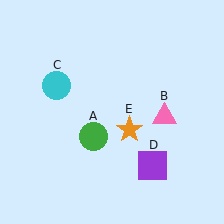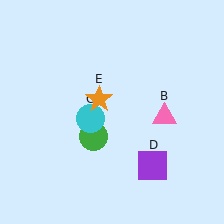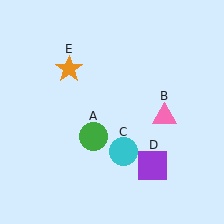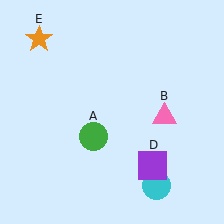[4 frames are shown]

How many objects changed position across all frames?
2 objects changed position: cyan circle (object C), orange star (object E).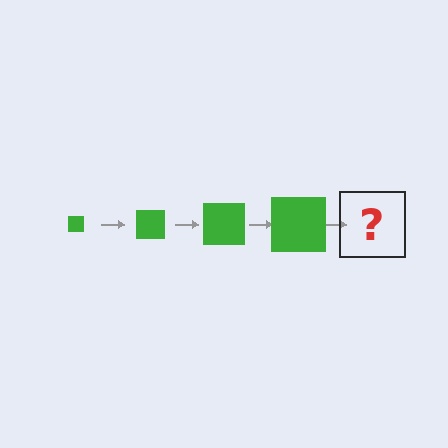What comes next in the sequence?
The next element should be a green square, larger than the previous one.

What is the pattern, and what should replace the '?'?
The pattern is that the square gets progressively larger each step. The '?' should be a green square, larger than the previous one.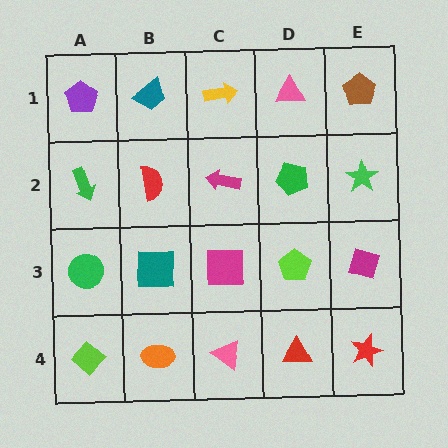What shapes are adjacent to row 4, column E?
A magenta diamond (row 3, column E), a red triangle (row 4, column D).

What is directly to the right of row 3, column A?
A teal square.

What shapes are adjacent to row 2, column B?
A teal trapezoid (row 1, column B), a teal square (row 3, column B), a green arrow (row 2, column A), a magenta arrow (row 2, column C).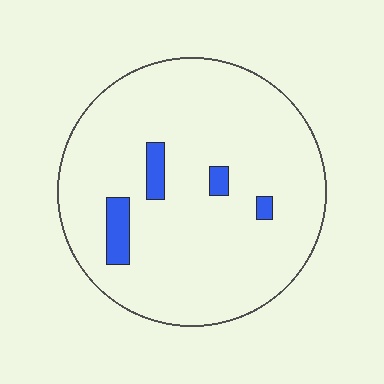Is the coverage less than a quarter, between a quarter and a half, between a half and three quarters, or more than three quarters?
Less than a quarter.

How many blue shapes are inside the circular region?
4.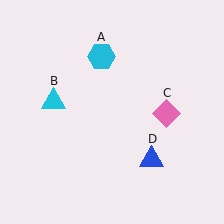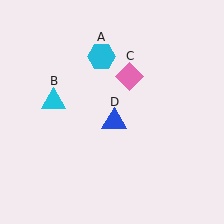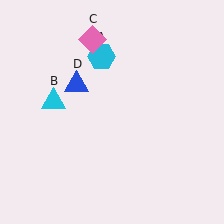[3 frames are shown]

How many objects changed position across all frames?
2 objects changed position: pink diamond (object C), blue triangle (object D).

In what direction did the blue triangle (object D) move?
The blue triangle (object D) moved up and to the left.